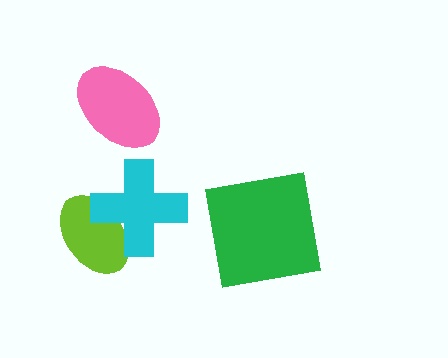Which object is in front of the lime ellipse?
The cyan cross is in front of the lime ellipse.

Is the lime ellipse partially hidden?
Yes, it is partially covered by another shape.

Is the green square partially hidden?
No, no other shape covers it.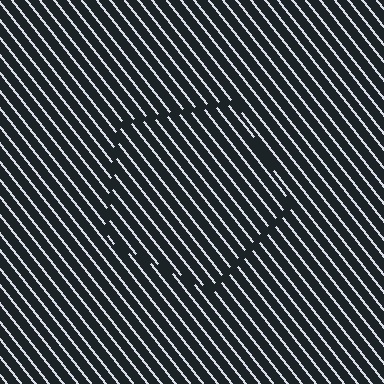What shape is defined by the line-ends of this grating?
An illusory pentagon. The interior of the shape contains the same grating, shifted by half a period — the contour is defined by the phase discontinuity where line-ends from the inner and outer gratings abut.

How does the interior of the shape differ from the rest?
The interior of the shape contains the same grating, shifted by half a period — the contour is defined by the phase discontinuity where line-ends from the inner and outer gratings abut.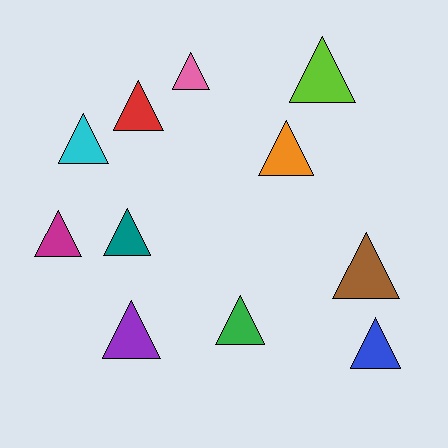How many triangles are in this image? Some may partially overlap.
There are 11 triangles.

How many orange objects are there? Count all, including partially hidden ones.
There is 1 orange object.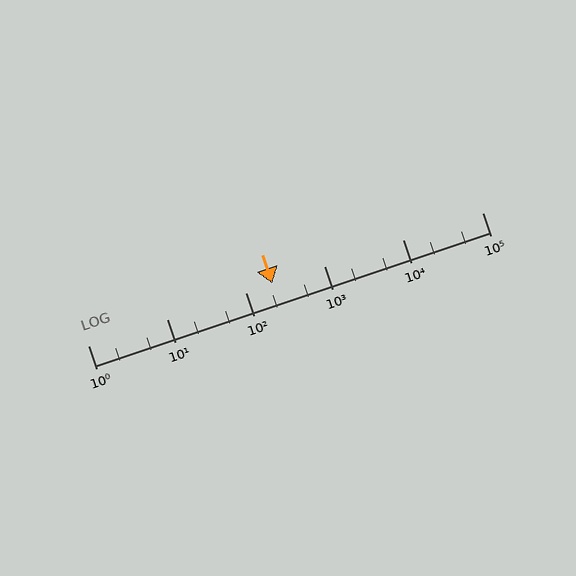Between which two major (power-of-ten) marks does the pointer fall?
The pointer is between 100 and 1000.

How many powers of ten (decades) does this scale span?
The scale spans 5 decades, from 1 to 100000.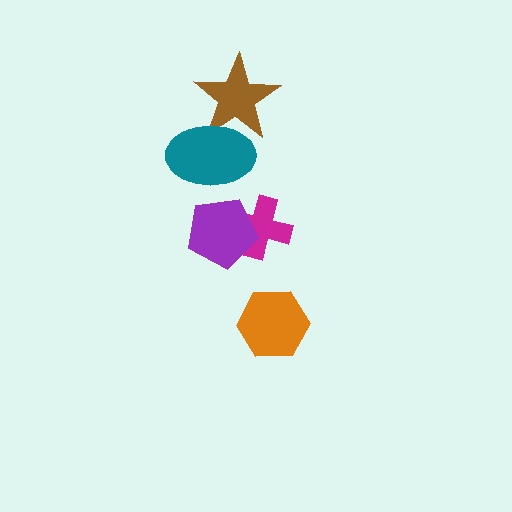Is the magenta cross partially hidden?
Yes, it is partially covered by another shape.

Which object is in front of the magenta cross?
The purple pentagon is in front of the magenta cross.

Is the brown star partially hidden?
Yes, it is partially covered by another shape.